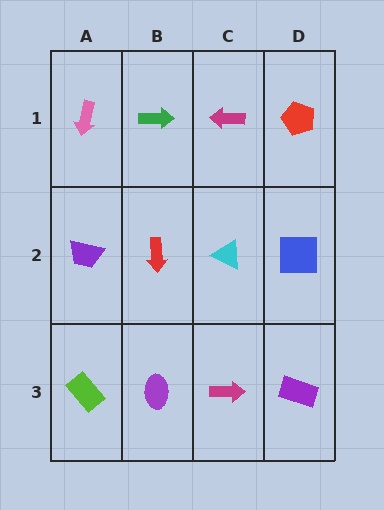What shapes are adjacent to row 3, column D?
A blue square (row 2, column D), a magenta arrow (row 3, column C).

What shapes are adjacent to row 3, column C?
A cyan triangle (row 2, column C), a purple ellipse (row 3, column B), a purple rectangle (row 3, column D).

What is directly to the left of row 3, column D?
A magenta arrow.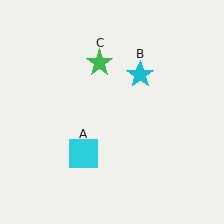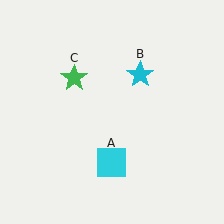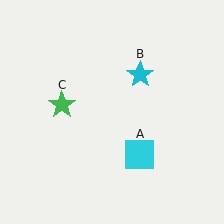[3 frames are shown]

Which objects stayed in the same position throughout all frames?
Cyan star (object B) remained stationary.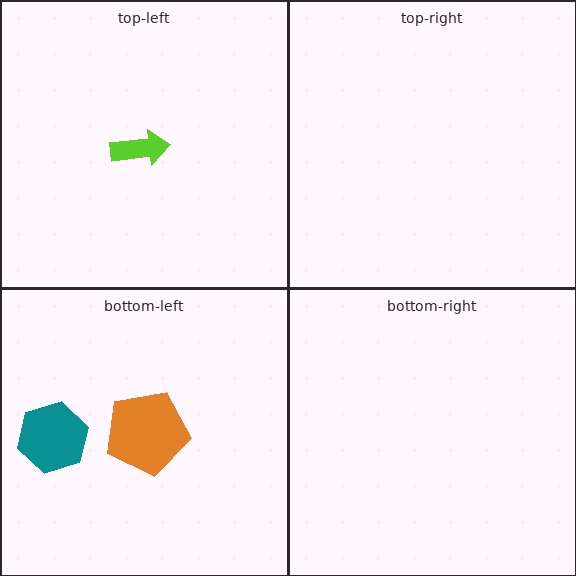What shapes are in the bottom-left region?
The teal hexagon, the orange pentagon.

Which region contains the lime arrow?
The top-left region.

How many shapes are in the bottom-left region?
2.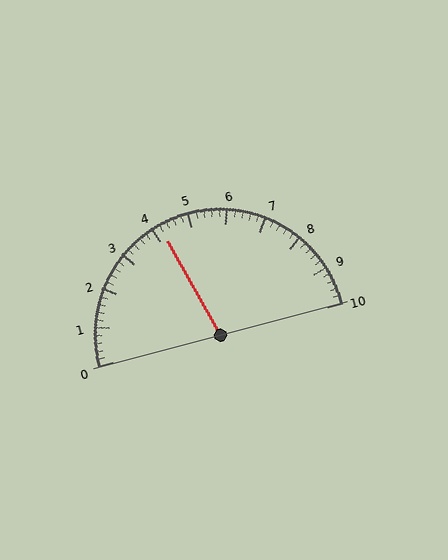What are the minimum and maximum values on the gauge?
The gauge ranges from 0 to 10.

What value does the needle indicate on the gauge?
The needle indicates approximately 4.2.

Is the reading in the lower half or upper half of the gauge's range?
The reading is in the lower half of the range (0 to 10).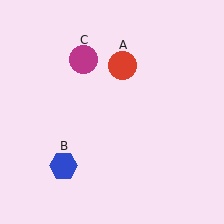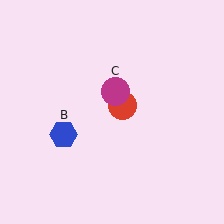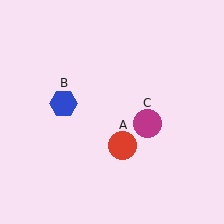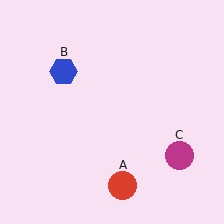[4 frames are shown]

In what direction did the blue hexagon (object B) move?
The blue hexagon (object B) moved up.